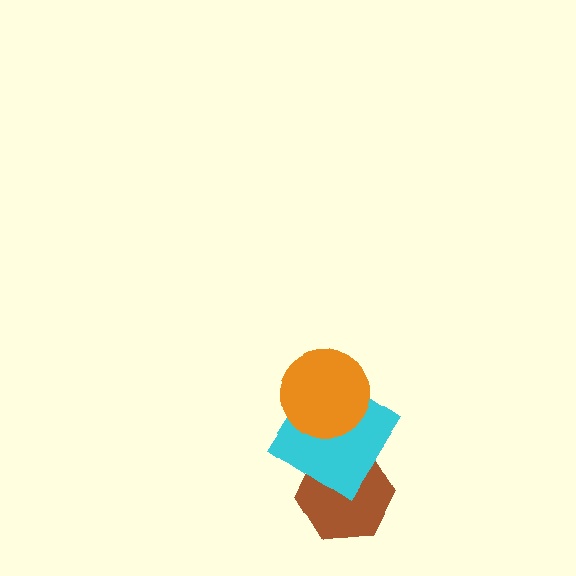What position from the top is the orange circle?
The orange circle is 1st from the top.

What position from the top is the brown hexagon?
The brown hexagon is 3rd from the top.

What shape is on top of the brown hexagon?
The cyan diamond is on top of the brown hexagon.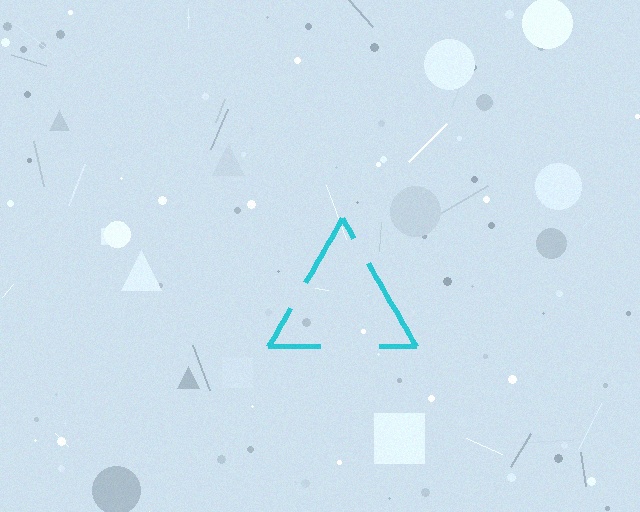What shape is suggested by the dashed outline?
The dashed outline suggests a triangle.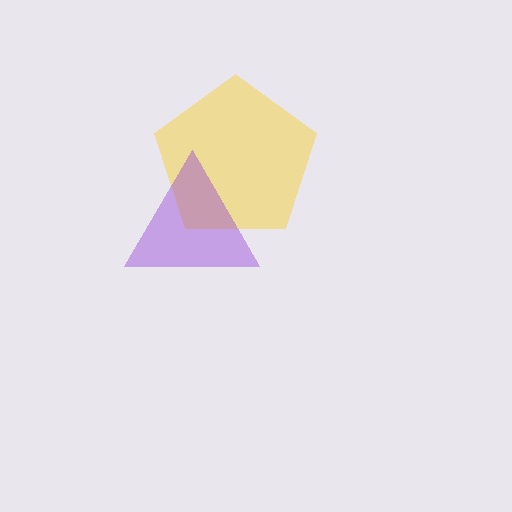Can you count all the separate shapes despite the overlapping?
Yes, there are 2 separate shapes.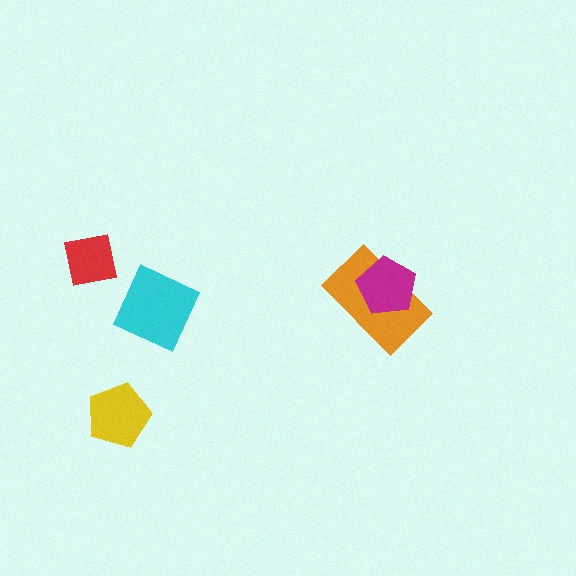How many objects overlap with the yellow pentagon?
0 objects overlap with the yellow pentagon.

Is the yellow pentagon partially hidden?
No, no other shape covers it.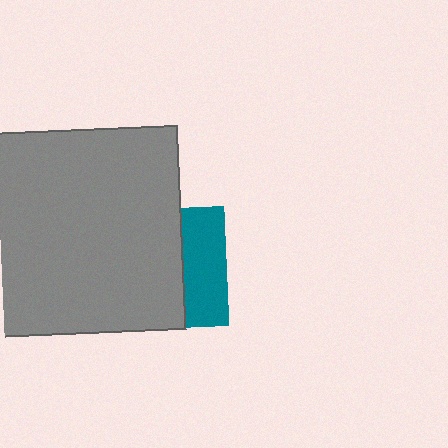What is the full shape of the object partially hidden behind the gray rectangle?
The partially hidden object is a teal square.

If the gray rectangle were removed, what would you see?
You would see the complete teal square.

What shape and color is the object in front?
The object in front is a gray rectangle.